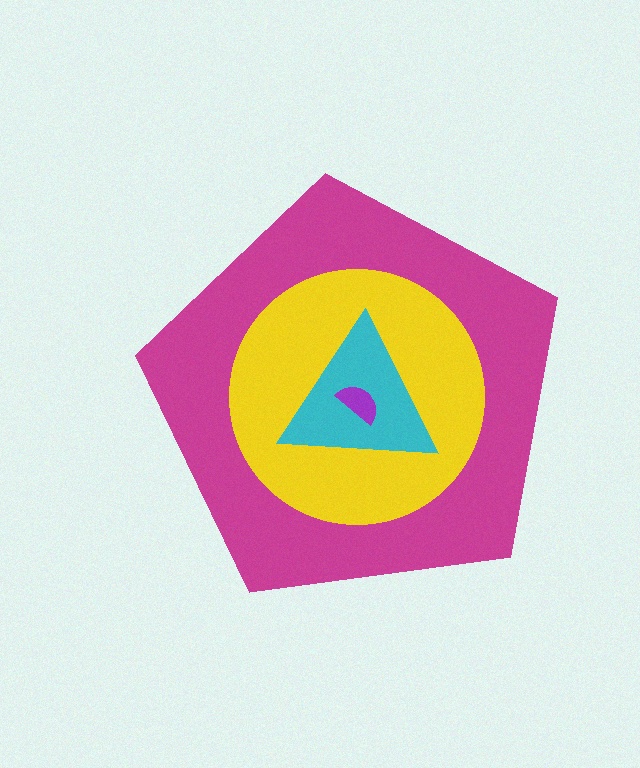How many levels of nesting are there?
4.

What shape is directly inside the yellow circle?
The cyan triangle.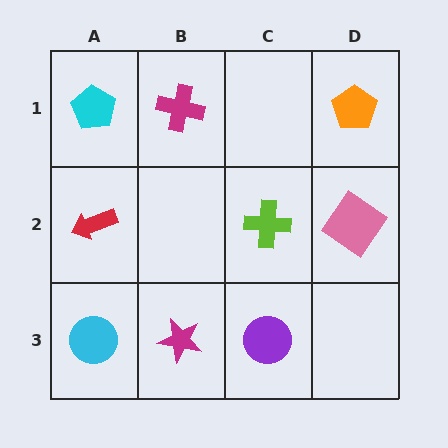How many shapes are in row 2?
3 shapes.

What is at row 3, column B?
A magenta star.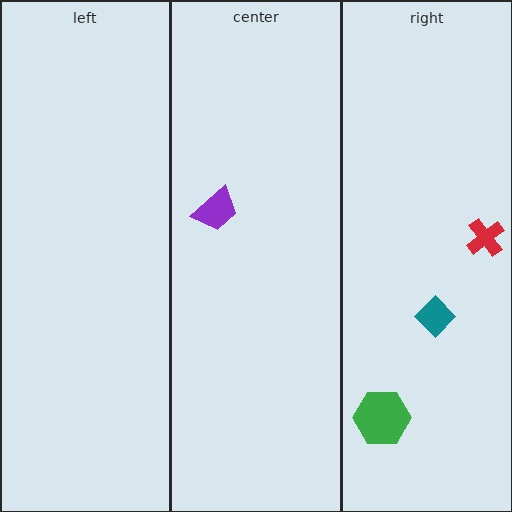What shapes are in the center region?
The purple trapezoid.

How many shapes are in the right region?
3.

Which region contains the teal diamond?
The right region.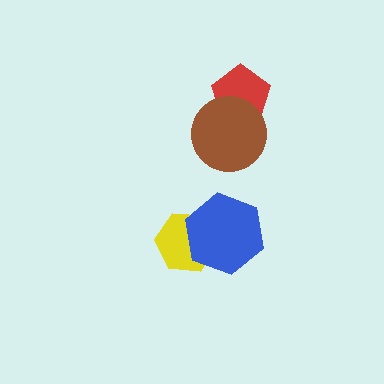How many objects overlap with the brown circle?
1 object overlaps with the brown circle.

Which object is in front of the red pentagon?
The brown circle is in front of the red pentagon.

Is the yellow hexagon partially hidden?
Yes, it is partially covered by another shape.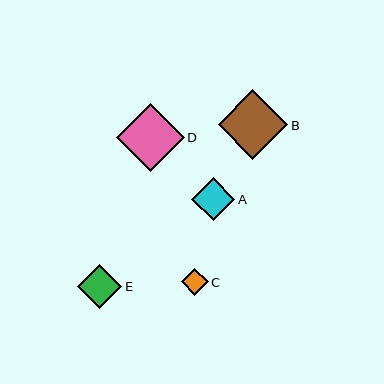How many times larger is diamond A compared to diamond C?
Diamond A is approximately 1.6 times the size of diamond C.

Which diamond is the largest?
Diamond B is the largest with a size of approximately 70 pixels.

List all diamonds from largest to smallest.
From largest to smallest: B, D, E, A, C.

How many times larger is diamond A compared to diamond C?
Diamond A is approximately 1.6 times the size of diamond C.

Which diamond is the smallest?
Diamond C is the smallest with a size of approximately 27 pixels.